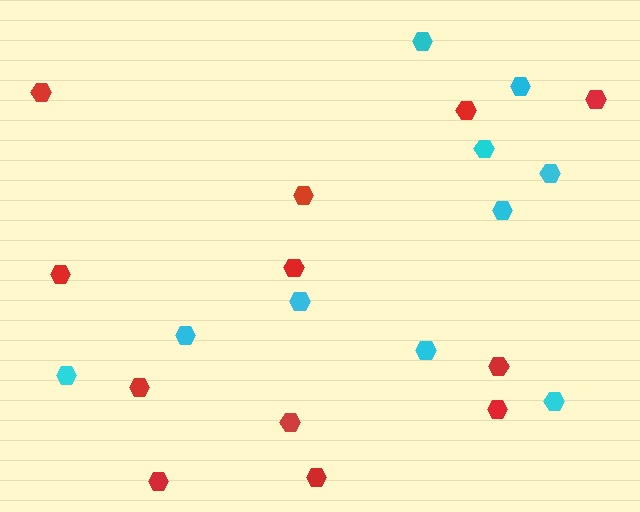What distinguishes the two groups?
There are 2 groups: one group of cyan hexagons (10) and one group of red hexagons (12).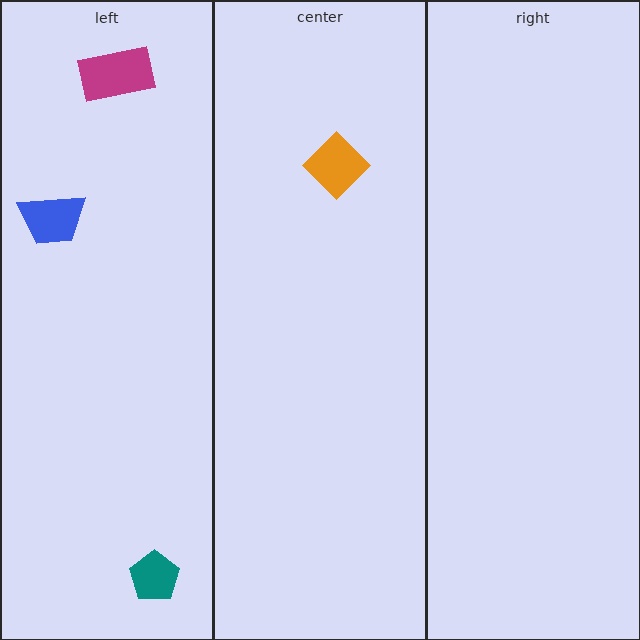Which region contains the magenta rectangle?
The left region.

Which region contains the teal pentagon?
The left region.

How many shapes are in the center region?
1.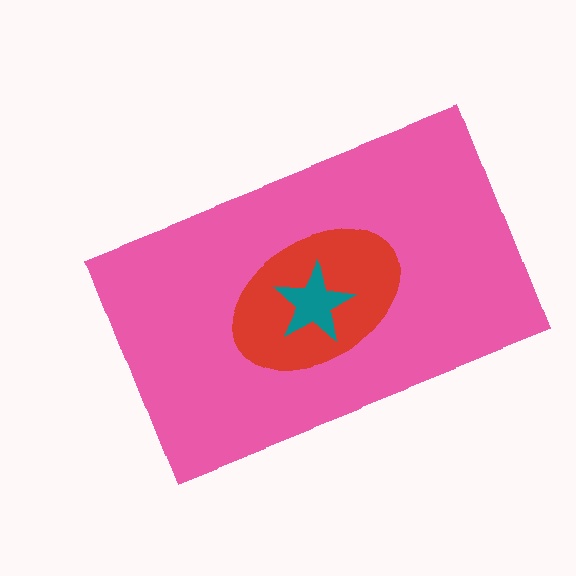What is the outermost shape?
The pink rectangle.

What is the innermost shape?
The teal star.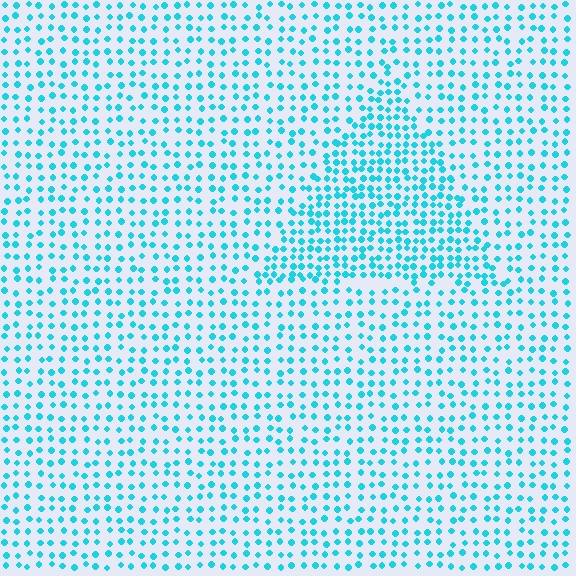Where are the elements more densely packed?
The elements are more densely packed inside the triangle boundary.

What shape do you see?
I see a triangle.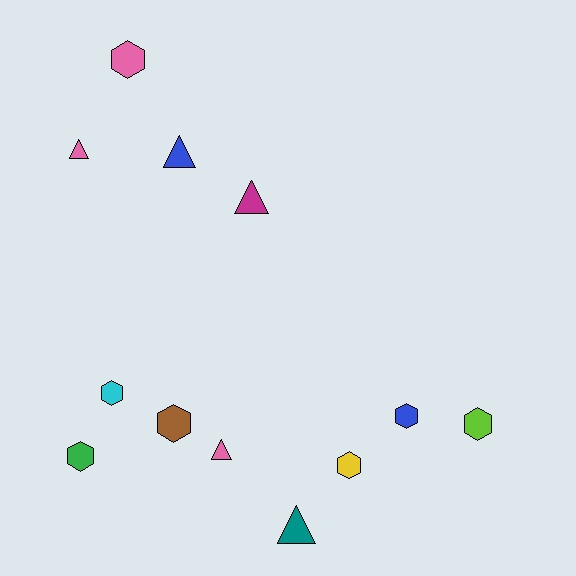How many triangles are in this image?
There are 5 triangles.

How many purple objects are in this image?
There are no purple objects.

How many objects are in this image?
There are 12 objects.